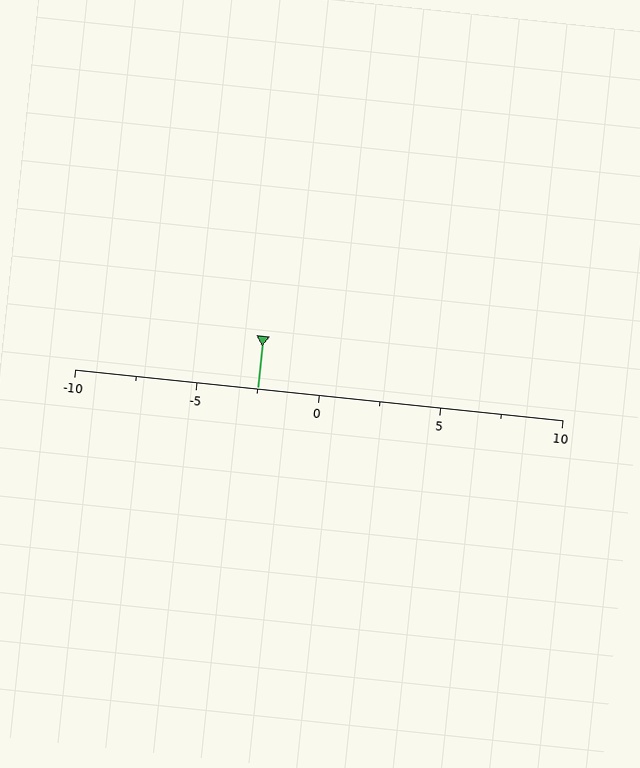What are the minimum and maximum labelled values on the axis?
The axis runs from -10 to 10.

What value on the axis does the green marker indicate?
The marker indicates approximately -2.5.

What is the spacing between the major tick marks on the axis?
The major ticks are spaced 5 apart.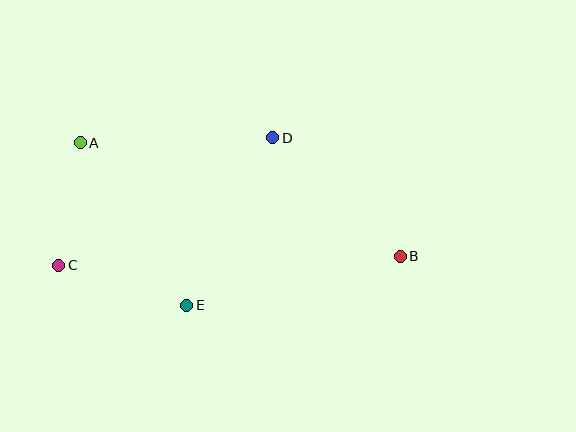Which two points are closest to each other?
Points A and C are closest to each other.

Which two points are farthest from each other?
Points B and C are farthest from each other.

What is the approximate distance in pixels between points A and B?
The distance between A and B is approximately 340 pixels.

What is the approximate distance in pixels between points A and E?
The distance between A and E is approximately 194 pixels.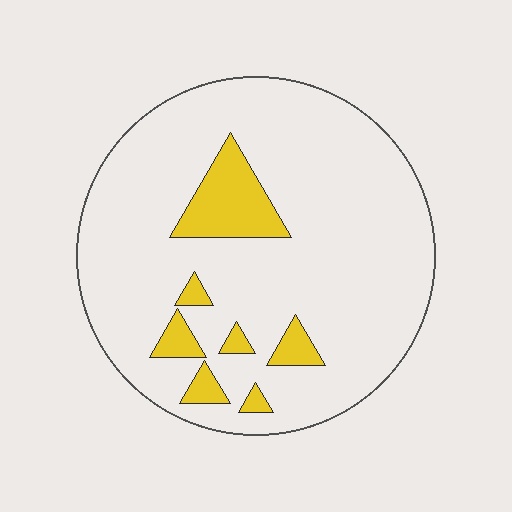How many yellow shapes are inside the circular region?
7.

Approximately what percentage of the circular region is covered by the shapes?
Approximately 15%.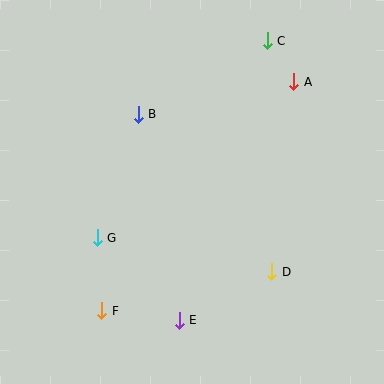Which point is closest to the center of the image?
Point B at (138, 114) is closest to the center.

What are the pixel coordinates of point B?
Point B is at (138, 114).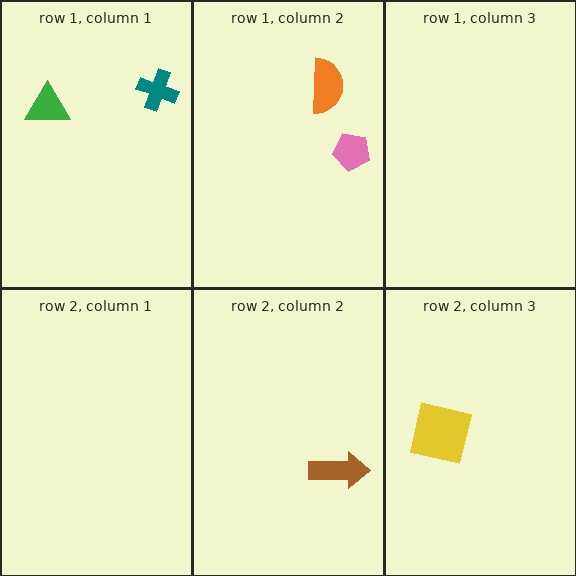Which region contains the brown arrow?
The row 2, column 2 region.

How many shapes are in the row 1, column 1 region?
2.